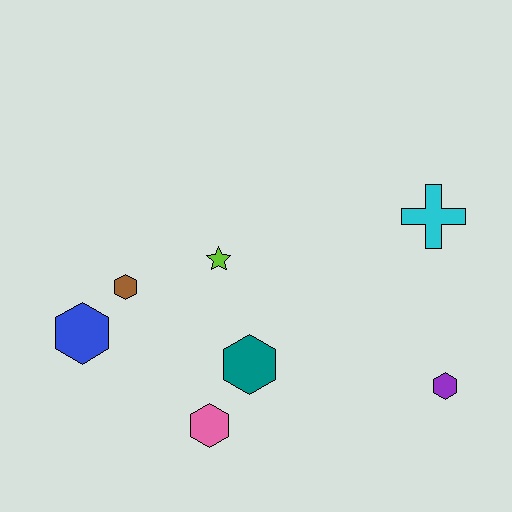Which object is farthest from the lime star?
The purple hexagon is farthest from the lime star.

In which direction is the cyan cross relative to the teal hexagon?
The cyan cross is to the right of the teal hexagon.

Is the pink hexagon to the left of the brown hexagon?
No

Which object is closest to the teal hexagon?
The pink hexagon is closest to the teal hexagon.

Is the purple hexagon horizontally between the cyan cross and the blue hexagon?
No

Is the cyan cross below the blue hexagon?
No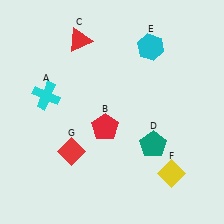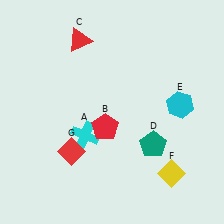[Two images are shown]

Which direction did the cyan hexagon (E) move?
The cyan hexagon (E) moved down.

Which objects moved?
The objects that moved are: the cyan cross (A), the cyan hexagon (E).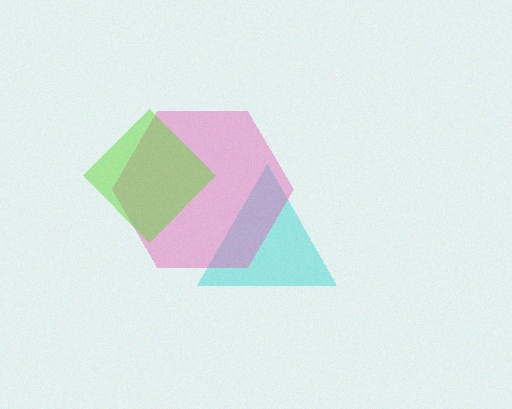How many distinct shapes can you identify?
There are 3 distinct shapes: a cyan triangle, a pink hexagon, a lime diamond.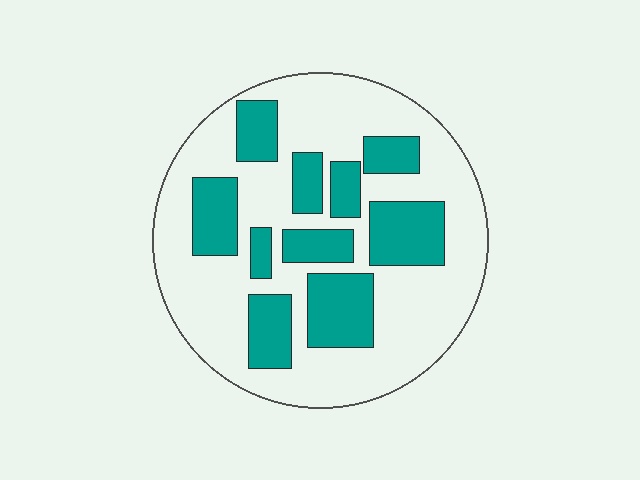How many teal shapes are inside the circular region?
10.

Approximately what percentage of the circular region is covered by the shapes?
Approximately 30%.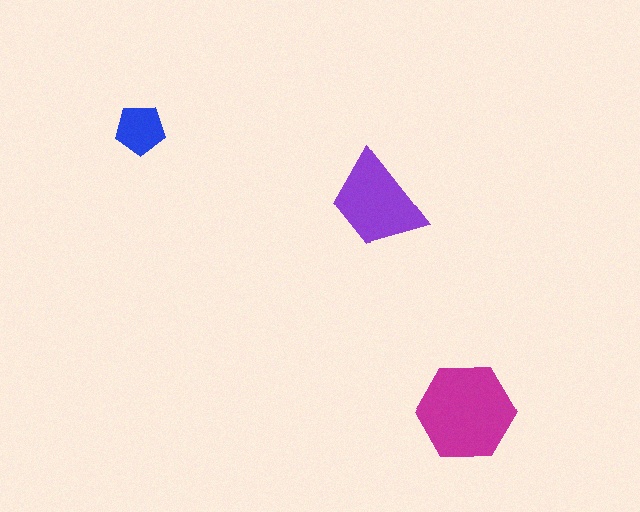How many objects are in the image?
There are 3 objects in the image.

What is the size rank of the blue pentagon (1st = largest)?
3rd.